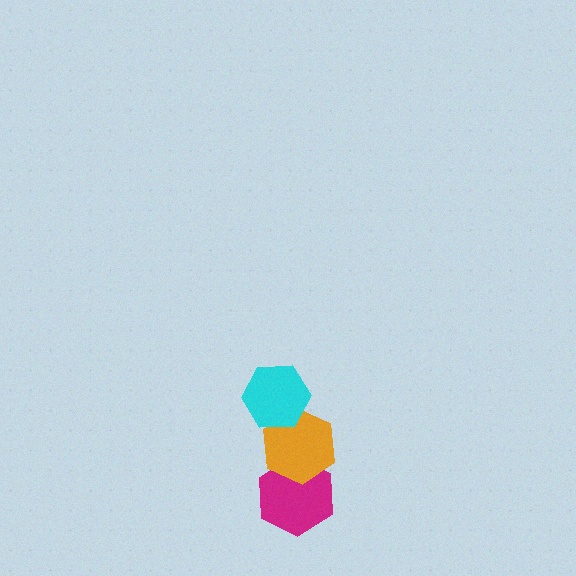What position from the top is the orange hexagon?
The orange hexagon is 2nd from the top.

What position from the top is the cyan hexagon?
The cyan hexagon is 1st from the top.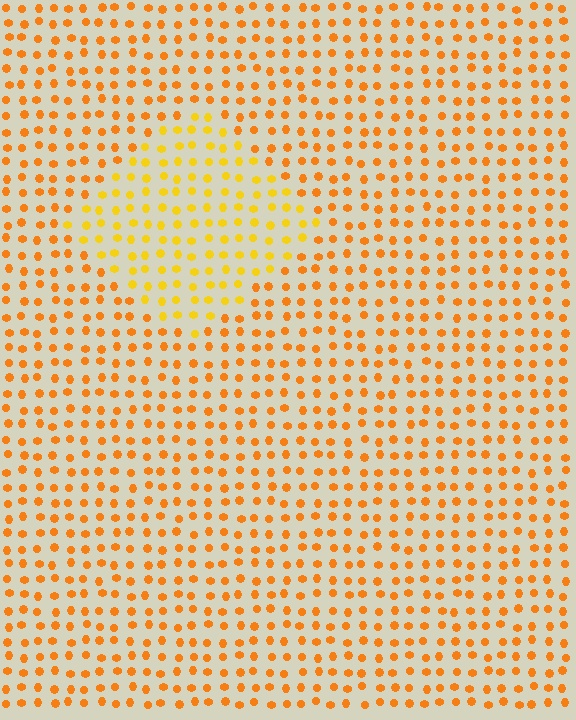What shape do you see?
I see a diamond.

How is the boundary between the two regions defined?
The boundary is defined purely by a slight shift in hue (about 22 degrees). Spacing, size, and orientation are identical on both sides.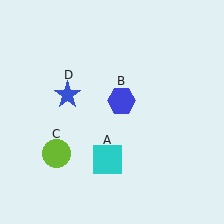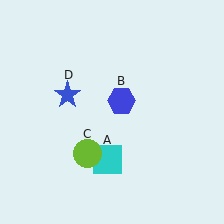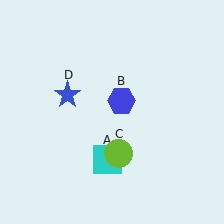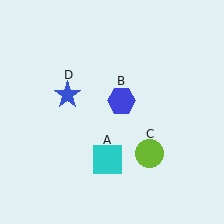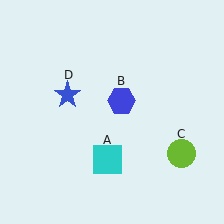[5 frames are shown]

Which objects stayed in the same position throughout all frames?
Cyan square (object A) and blue hexagon (object B) and blue star (object D) remained stationary.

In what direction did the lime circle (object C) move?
The lime circle (object C) moved right.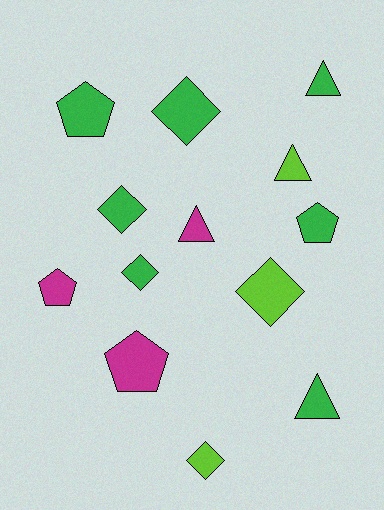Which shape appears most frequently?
Diamond, with 5 objects.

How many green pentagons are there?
There are 2 green pentagons.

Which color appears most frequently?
Green, with 7 objects.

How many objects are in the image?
There are 13 objects.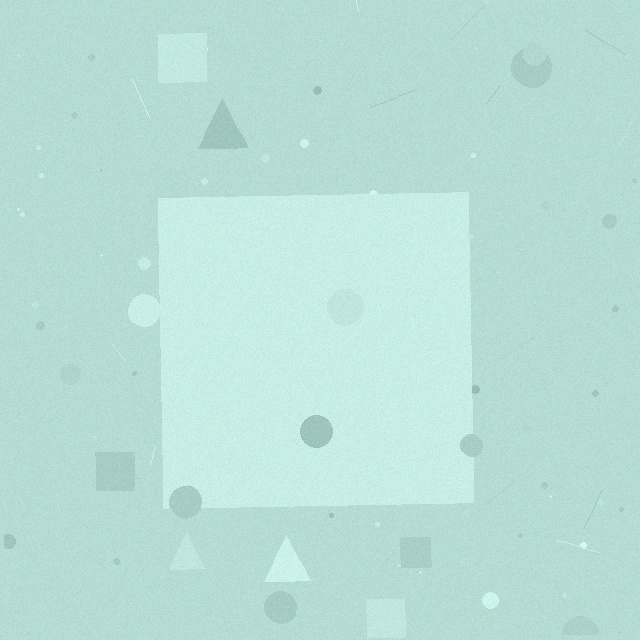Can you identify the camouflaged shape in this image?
The camouflaged shape is a square.